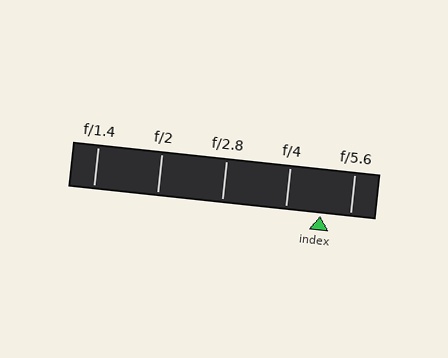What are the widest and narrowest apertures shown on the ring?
The widest aperture shown is f/1.4 and the narrowest is f/5.6.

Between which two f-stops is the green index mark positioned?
The index mark is between f/4 and f/5.6.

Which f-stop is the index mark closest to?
The index mark is closest to f/5.6.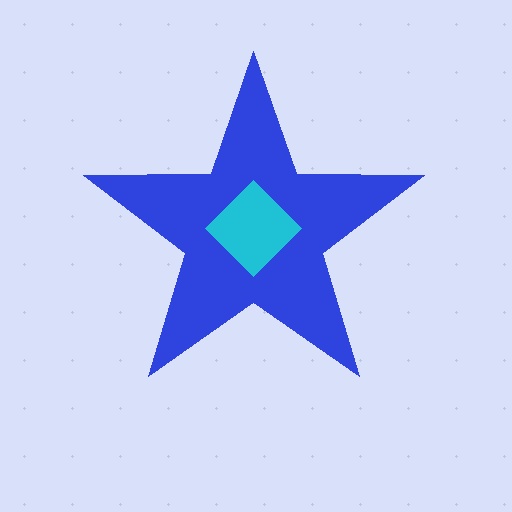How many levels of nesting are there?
2.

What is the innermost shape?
The cyan diamond.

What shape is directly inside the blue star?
The cyan diamond.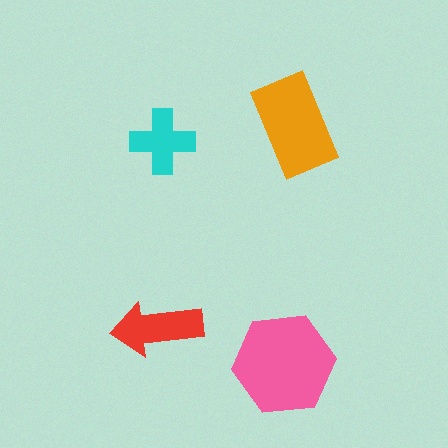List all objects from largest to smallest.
The pink hexagon, the orange rectangle, the red arrow, the cyan cross.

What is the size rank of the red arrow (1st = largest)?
3rd.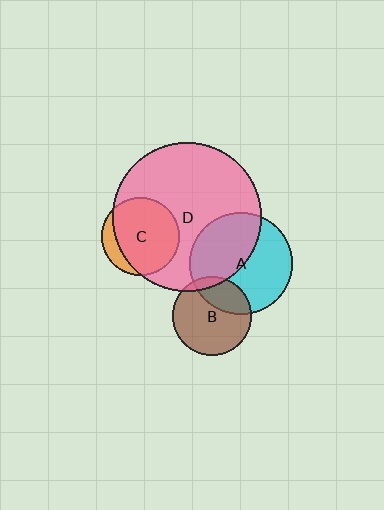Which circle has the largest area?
Circle D (pink).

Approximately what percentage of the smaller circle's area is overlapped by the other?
Approximately 10%.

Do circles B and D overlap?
Yes.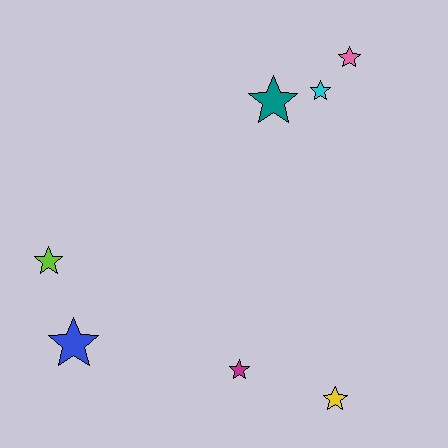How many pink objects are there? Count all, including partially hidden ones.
There is 1 pink object.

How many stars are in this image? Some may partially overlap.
There are 7 stars.